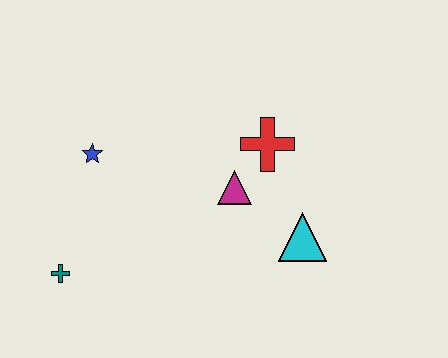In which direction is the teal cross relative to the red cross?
The teal cross is to the left of the red cross.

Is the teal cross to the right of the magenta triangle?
No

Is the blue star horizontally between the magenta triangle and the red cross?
No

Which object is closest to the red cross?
The magenta triangle is closest to the red cross.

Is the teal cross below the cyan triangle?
Yes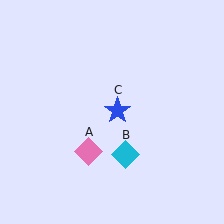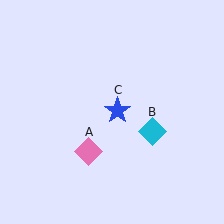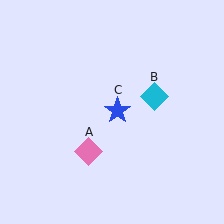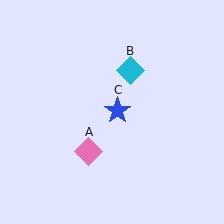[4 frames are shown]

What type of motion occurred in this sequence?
The cyan diamond (object B) rotated counterclockwise around the center of the scene.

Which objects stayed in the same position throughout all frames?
Pink diamond (object A) and blue star (object C) remained stationary.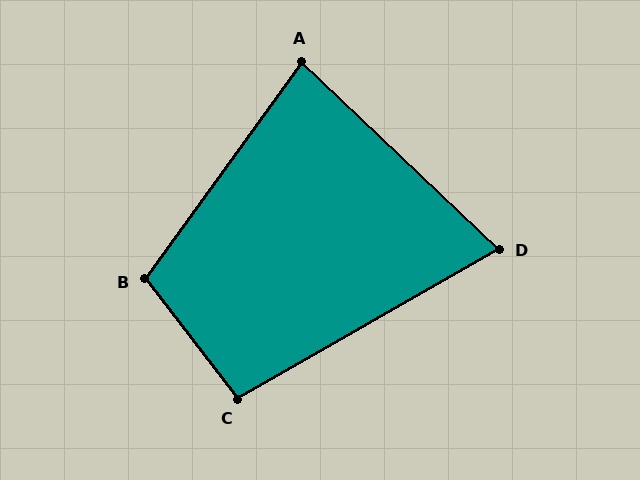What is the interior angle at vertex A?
Approximately 82 degrees (acute).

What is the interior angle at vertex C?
Approximately 98 degrees (obtuse).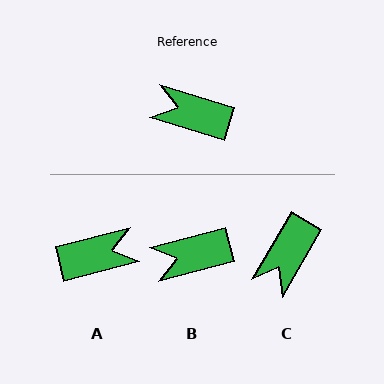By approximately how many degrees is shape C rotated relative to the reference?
Approximately 77 degrees counter-clockwise.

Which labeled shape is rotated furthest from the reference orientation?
A, about 149 degrees away.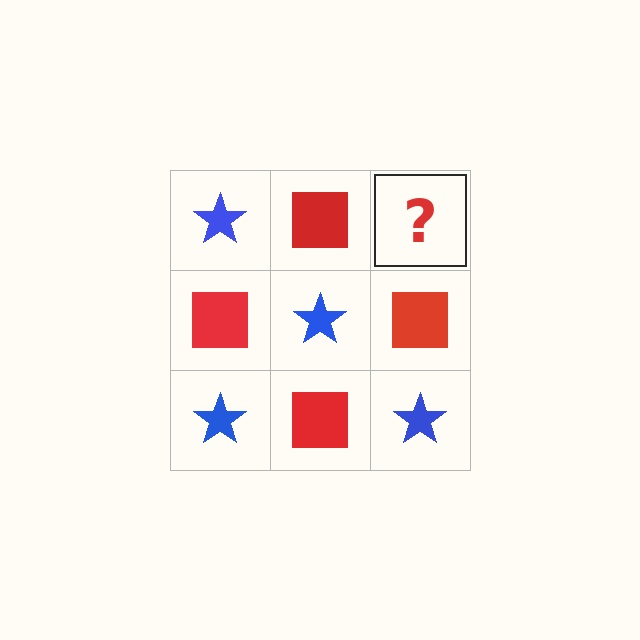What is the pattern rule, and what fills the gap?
The rule is that it alternates blue star and red square in a checkerboard pattern. The gap should be filled with a blue star.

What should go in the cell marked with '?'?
The missing cell should contain a blue star.